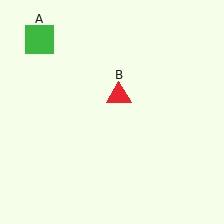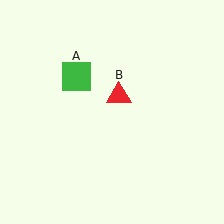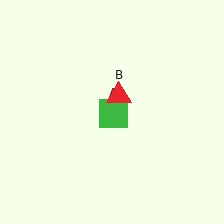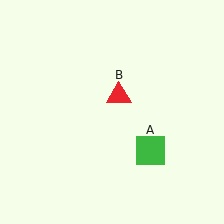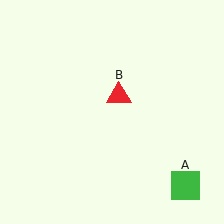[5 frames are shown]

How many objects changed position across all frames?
1 object changed position: green square (object A).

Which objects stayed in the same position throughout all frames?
Red triangle (object B) remained stationary.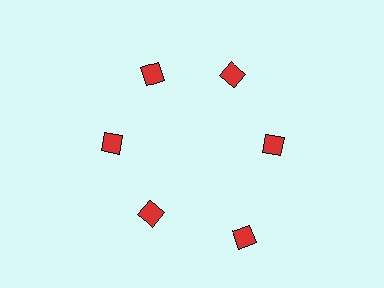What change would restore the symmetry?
The symmetry would be restored by moving it inward, back onto the ring so that all 6 diamonds sit at equal angles and equal distance from the center.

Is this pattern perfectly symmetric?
No. The 6 red diamonds are arranged in a ring, but one element near the 5 o'clock position is pushed outward from the center, breaking the 6-fold rotational symmetry.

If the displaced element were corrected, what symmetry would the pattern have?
It would have 6-fold rotational symmetry — the pattern would map onto itself every 60 degrees.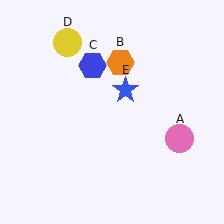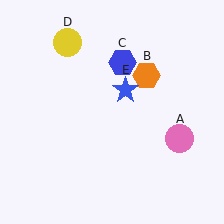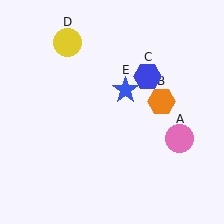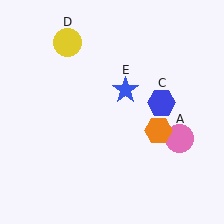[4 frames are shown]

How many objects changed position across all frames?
2 objects changed position: orange hexagon (object B), blue hexagon (object C).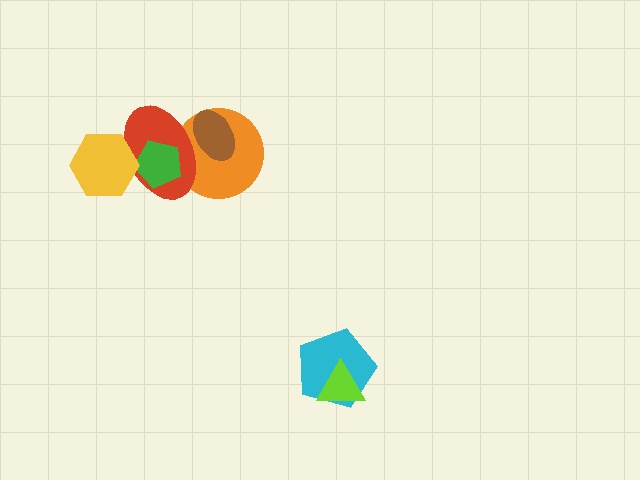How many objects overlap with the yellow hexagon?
1 object overlaps with the yellow hexagon.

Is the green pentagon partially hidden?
No, no other shape covers it.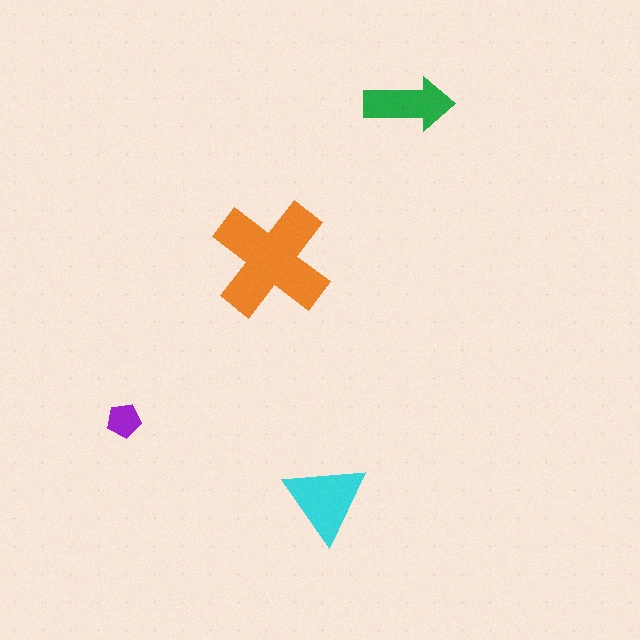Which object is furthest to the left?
The purple pentagon is leftmost.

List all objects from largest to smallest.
The orange cross, the cyan triangle, the green arrow, the purple pentagon.